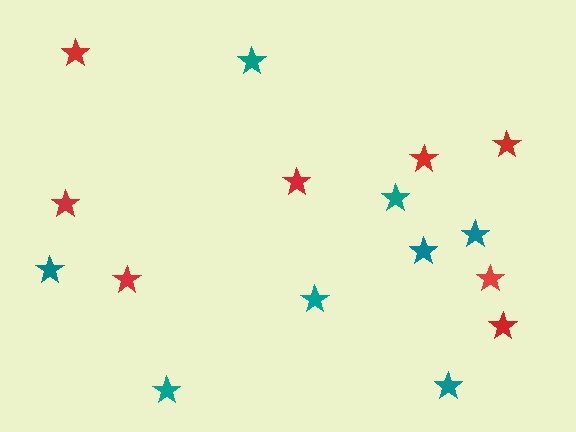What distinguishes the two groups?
There are 2 groups: one group of red stars (8) and one group of teal stars (8).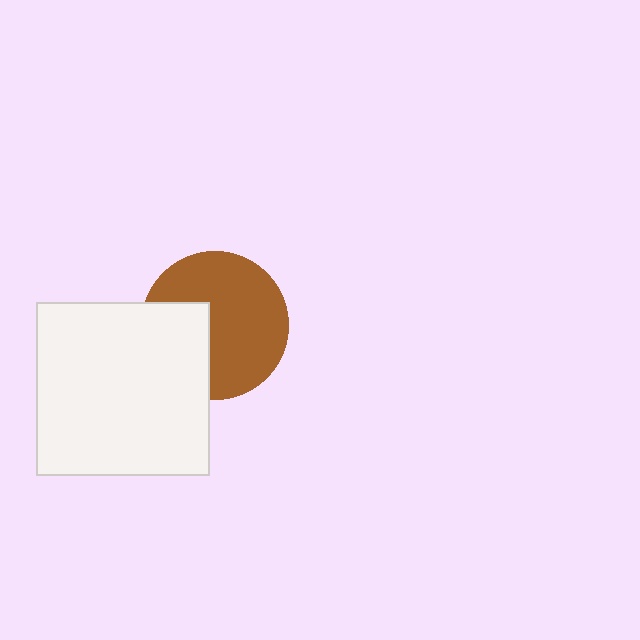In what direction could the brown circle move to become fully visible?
The brown circle could move right. That would shift it out from behind the white square entirely.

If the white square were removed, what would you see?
You would see the complete brown circle.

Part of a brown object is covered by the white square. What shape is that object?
It is a circle.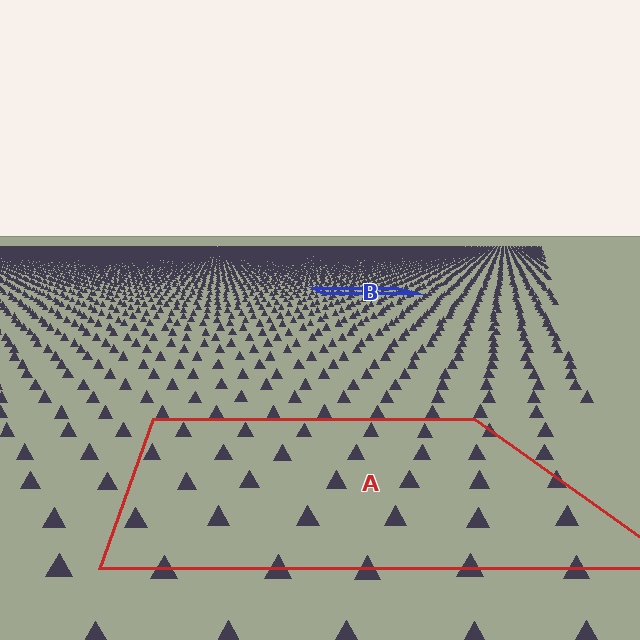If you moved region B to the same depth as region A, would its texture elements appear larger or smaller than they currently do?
They would appear larger. At a closer depth, the same texture elements are projected at a bigger on-screen size.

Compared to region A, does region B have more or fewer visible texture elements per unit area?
Region B has more texture elements per unit area — they are packed more densely because it is farther away.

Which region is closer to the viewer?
Region A is closer. The texture elements there are larger and more spread out.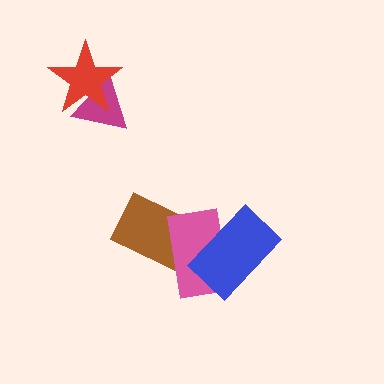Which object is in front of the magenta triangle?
The red star is in front of the magenta triangle.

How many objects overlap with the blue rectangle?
2 objects overlap with the blue rectangle.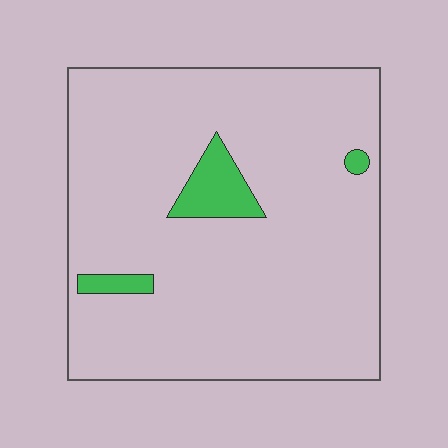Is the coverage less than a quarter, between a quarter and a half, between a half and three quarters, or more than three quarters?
Less than a quarter.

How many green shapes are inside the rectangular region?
3.